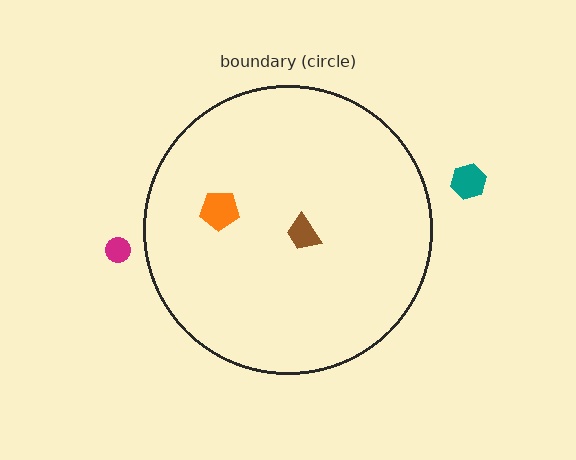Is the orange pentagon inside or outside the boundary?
Inside.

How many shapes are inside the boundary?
2 inside, 2 outside.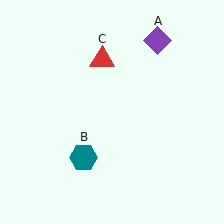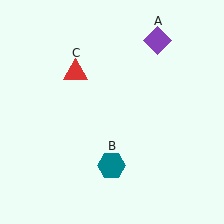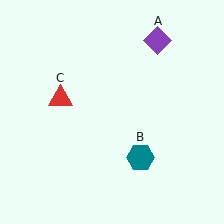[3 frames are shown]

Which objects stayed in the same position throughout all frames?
Purple diamond (object A) remained stationary.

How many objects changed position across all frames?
2 objects changed position: teal hexagon (object B), red triangle (object C).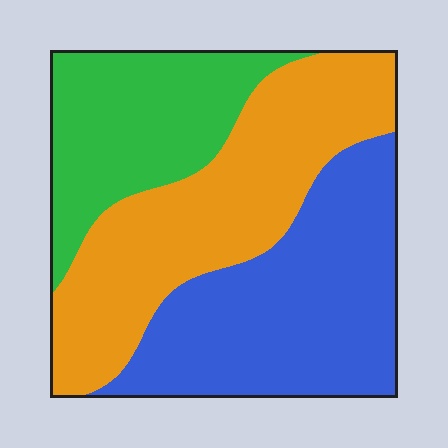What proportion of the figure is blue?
Blue takes up about three eighths (3/8) of the figure.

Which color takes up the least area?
Green, at roughly 25%.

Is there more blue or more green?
Blue.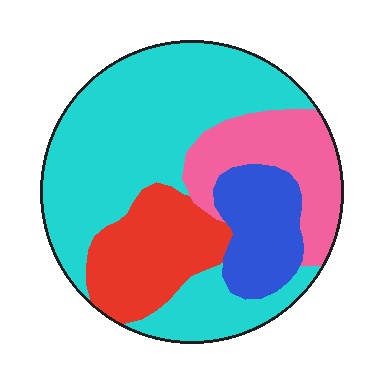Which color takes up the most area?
Cyan, at roughly 50%.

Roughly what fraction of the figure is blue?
Blue covers about 15% of the figure.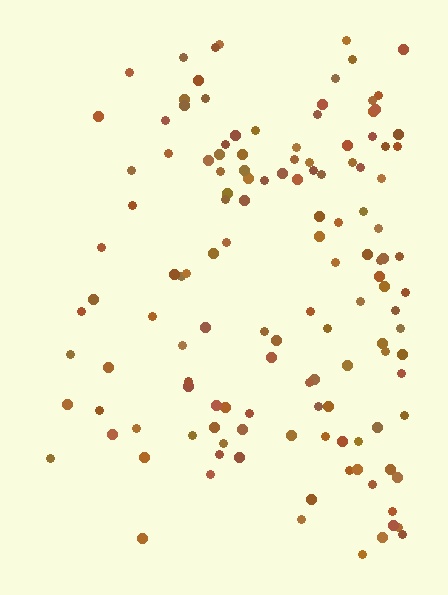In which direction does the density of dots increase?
From left to right, with the right side densest.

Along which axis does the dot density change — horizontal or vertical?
Horizontal.